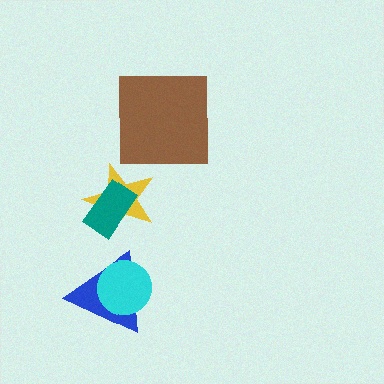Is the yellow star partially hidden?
Yes, it is partially covered by another shape.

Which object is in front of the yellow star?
The teal rectangle is in front of the yellow star.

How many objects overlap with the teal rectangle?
1 object overlaps with the teal rectangle.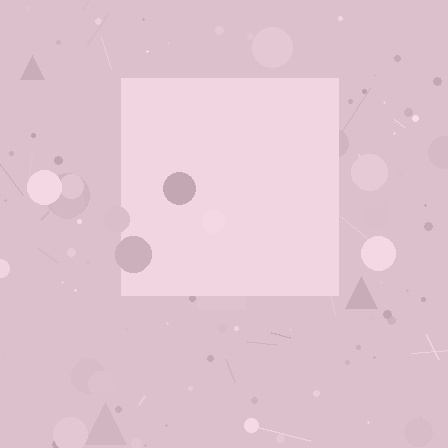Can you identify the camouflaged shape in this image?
The camouflaged shape is a square.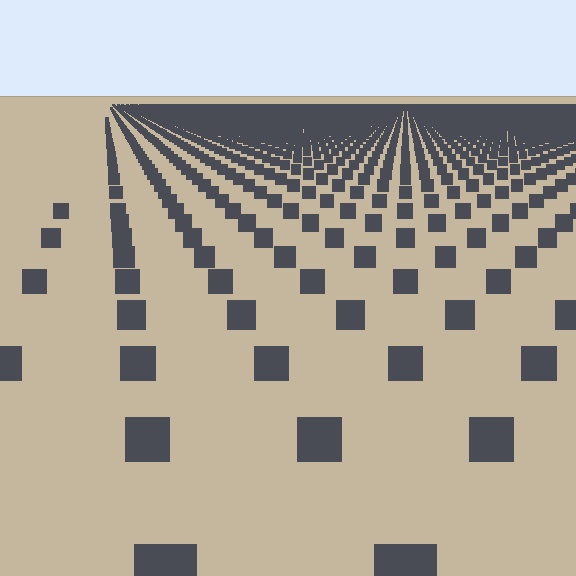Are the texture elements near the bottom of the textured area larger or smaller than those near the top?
Larger. Near the bottom, elements are closer to the viewer and appear at a bigger on-screen size.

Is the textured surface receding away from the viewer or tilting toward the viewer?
The surface is receding away from the viewer. Texture elements get smaller and denser toward the top.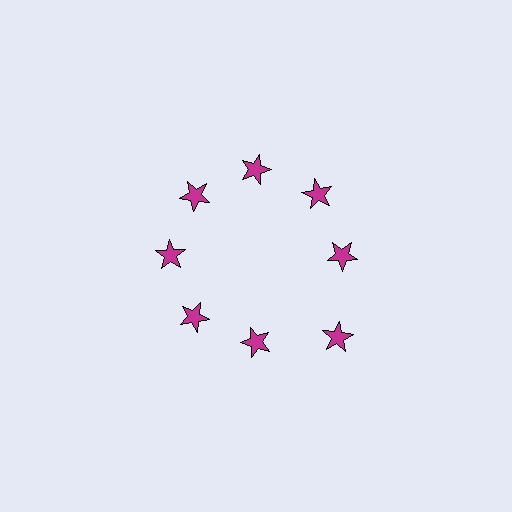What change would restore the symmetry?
The symmetry would be restored by moving it inward, back onto the ring so that all 8 stars sit at equal angles and equal distance from the center.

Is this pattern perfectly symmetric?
No. The 8 magenta stars are arranged in a ring, but one element near the 4 o'clock position is pushed outward from the center, breaking the 8-fold rotational symmetry.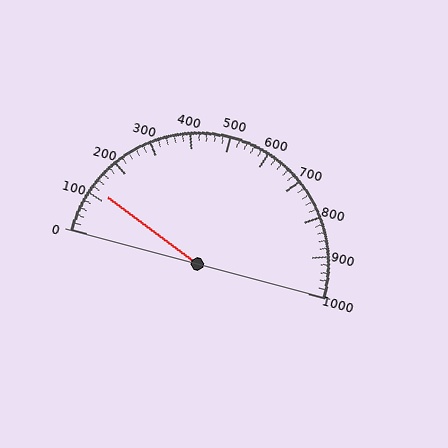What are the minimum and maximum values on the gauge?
The gauge ranges from 0 to 1000.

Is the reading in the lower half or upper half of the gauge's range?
The reading is in the lower half of the range (0 to 1000).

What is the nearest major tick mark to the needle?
The nearest major tick mark is 100.